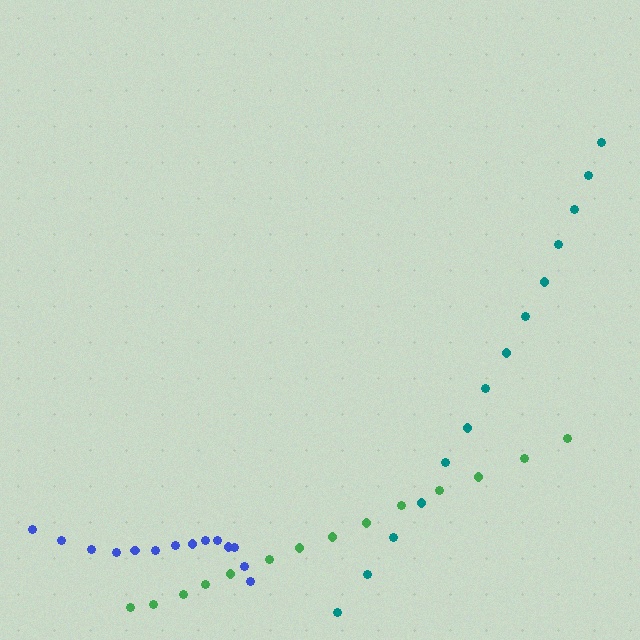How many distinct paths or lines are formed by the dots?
There are 3 distinct paths.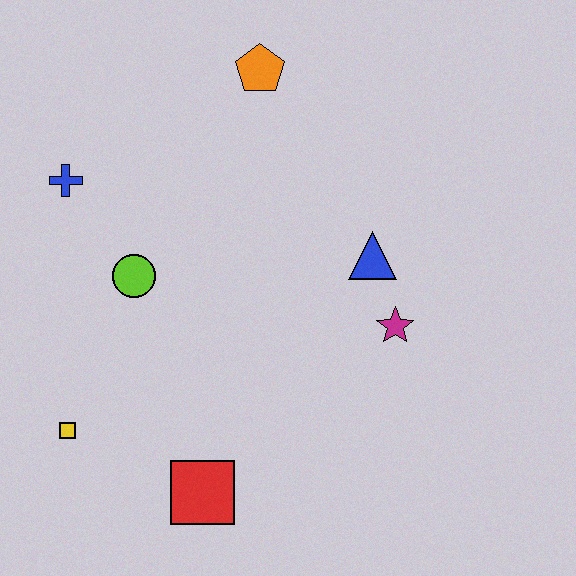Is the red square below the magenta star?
Yes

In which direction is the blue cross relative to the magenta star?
The blue cross is to the left of the magenta star.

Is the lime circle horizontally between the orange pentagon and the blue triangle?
No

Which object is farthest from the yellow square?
The orange pentagon is farthest from the yellow square.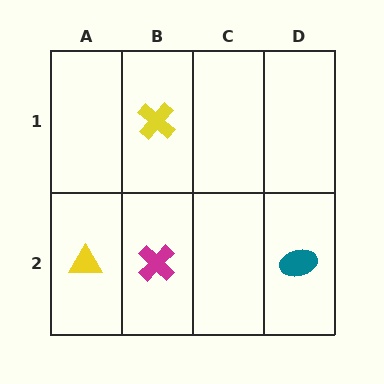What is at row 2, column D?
A teal ellipse.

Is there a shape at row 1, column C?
No, that cell is empty.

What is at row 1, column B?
A yellow cross.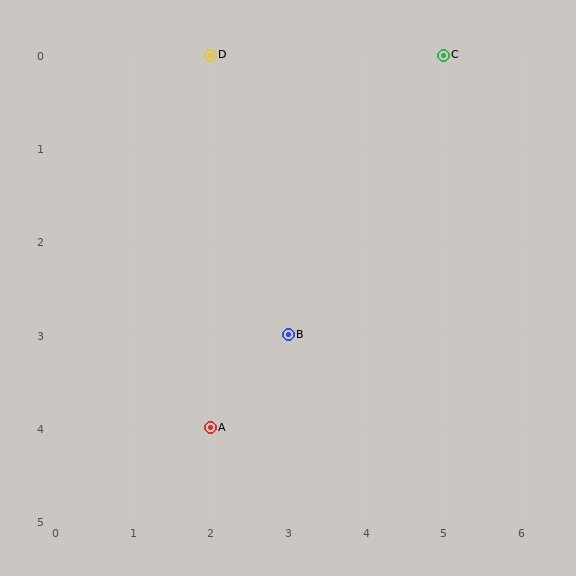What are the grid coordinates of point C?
Point C is at grid coordinates (5, 0).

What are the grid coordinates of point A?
Point A is at grid coordinates (2, 4).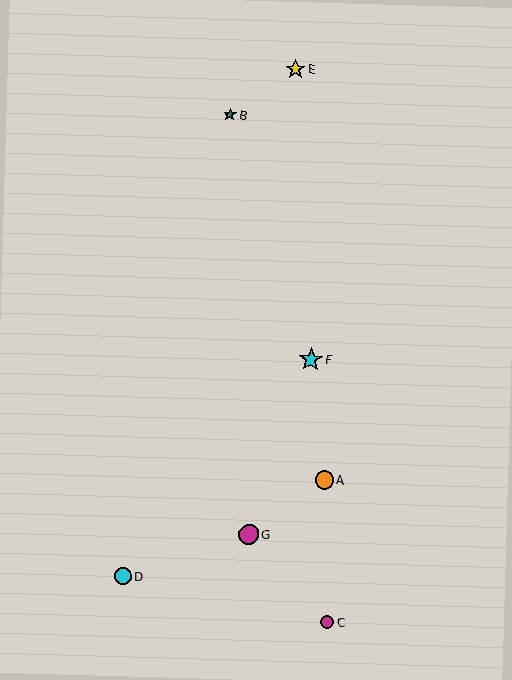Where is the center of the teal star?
The center of the teal star is at (230, 115).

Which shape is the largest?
The cyan star (labeled F) is the largest.